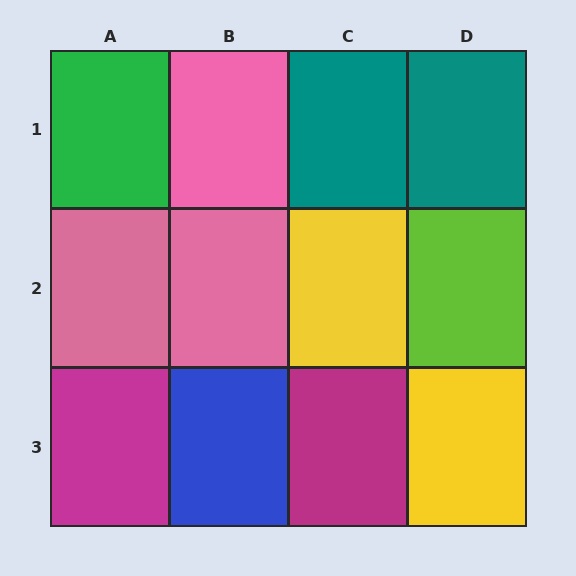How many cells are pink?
3 cells are pink.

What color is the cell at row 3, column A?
Magenta.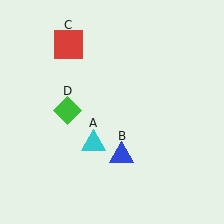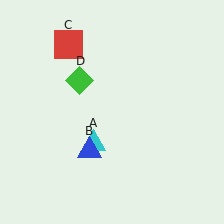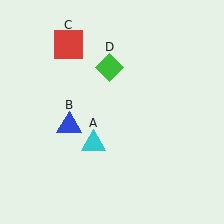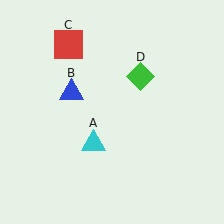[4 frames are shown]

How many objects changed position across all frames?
2 objects changed position: blue triangle (object B), green diamond (object D).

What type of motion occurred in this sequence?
The blue triangle (object B), green diamond (object D) rotated clockwise around the center of the scene.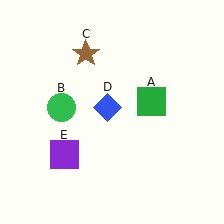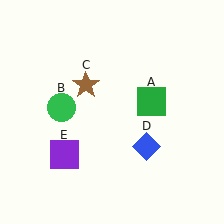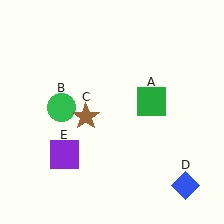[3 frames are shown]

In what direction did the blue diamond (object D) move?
The blue diamond (object D) moved down and to the right.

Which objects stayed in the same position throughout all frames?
Green square (object A) and green circle (object B) and purple square (object E) remained stationary.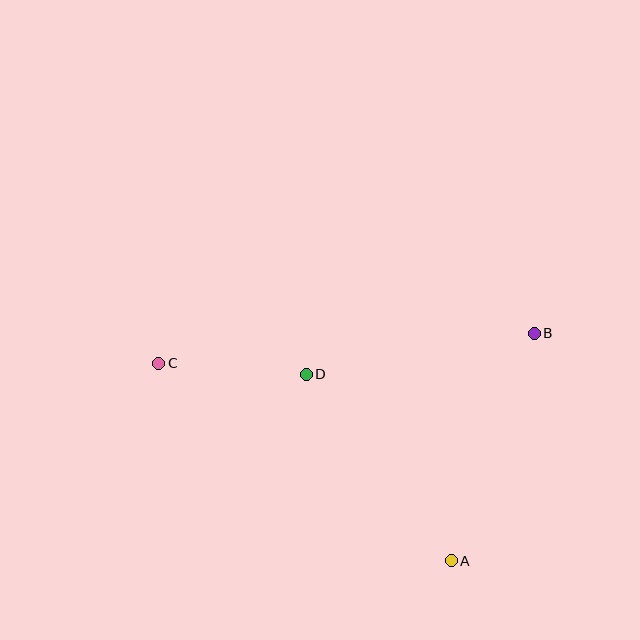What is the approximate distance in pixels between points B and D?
The distance between B and D is approximately 232 pixels.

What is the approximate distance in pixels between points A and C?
The distance between A and C is approximately 353 pixels.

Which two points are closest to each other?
Points C and D are closest to each other.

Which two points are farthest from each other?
Points B and C are farthest from each other.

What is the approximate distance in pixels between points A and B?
The distance between A and B is approximately 242 pixels.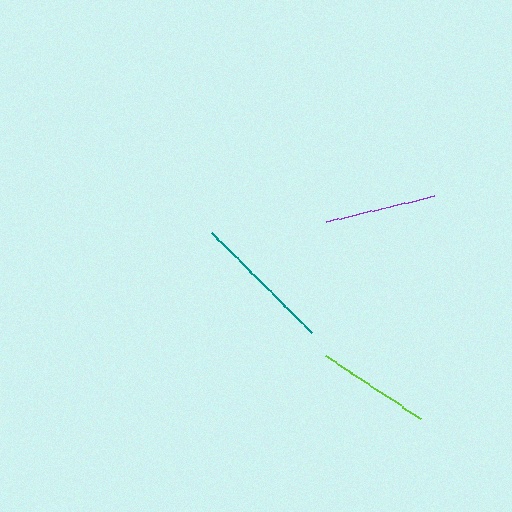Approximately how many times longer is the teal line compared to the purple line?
The teal line is approximately 1.3 times the length of the purple line.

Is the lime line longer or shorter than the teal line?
The teal line is longer than the lime line.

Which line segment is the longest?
The teal line is the longest at approximately 141 pixels.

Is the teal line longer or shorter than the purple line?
The teal line is longer than the purple line.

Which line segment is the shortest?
The purple line is the shortest at approximately 110 pixels.